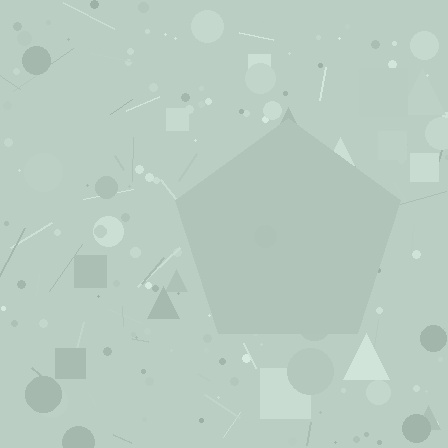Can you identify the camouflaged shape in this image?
The camouflaged shape is a pentagon.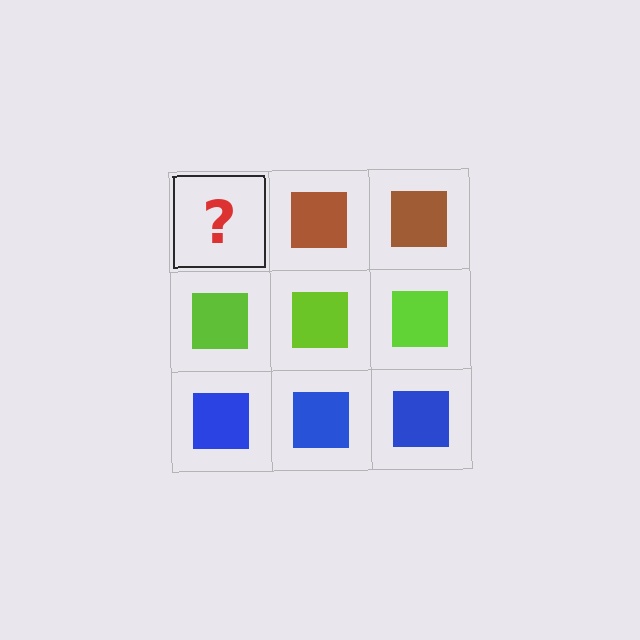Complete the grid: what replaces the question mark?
The question mark should be replaced with a brown square.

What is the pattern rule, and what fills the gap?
The rule is that each row has a consistent color. The gap should be filled with a brown square.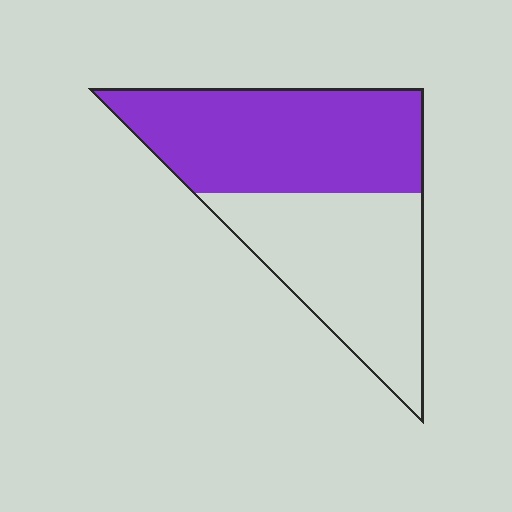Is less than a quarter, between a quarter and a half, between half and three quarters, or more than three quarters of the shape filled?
Between half and three quarters.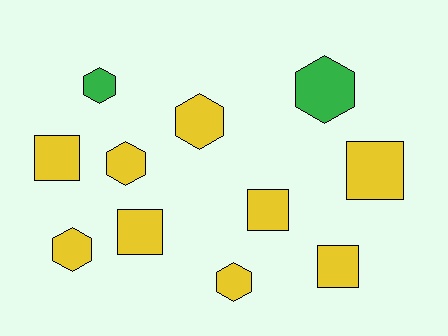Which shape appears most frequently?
Hexagon, with 6 objects.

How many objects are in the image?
There are 11 objects.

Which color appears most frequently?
Yellow, with 9 objects.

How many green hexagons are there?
There are 2 green hexagons.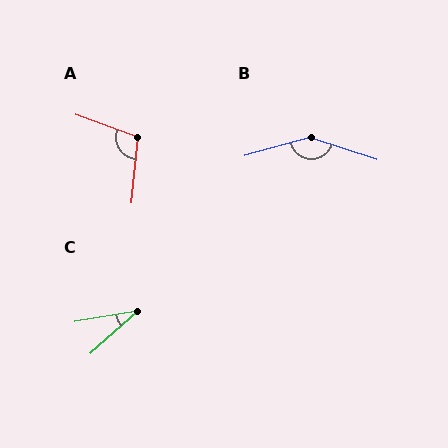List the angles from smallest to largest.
C (32°), A (105°), B (146°).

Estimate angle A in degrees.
Approximately 105 degrees.